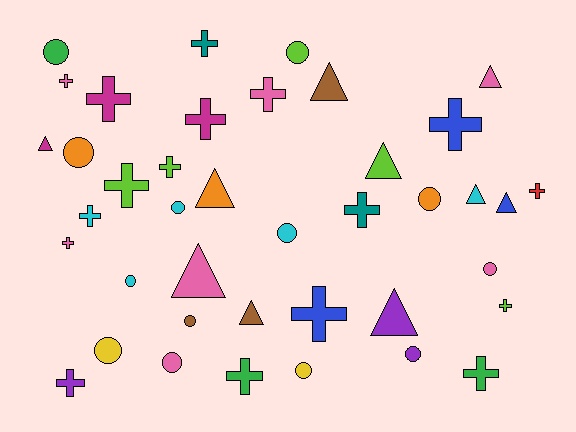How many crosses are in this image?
There are 17 crosses.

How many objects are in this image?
There are 40 objects.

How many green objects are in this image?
There are 3 green objects.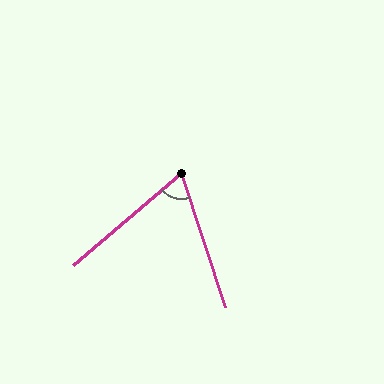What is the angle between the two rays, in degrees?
Approximately 68 degrees.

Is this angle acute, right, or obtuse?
It is acute.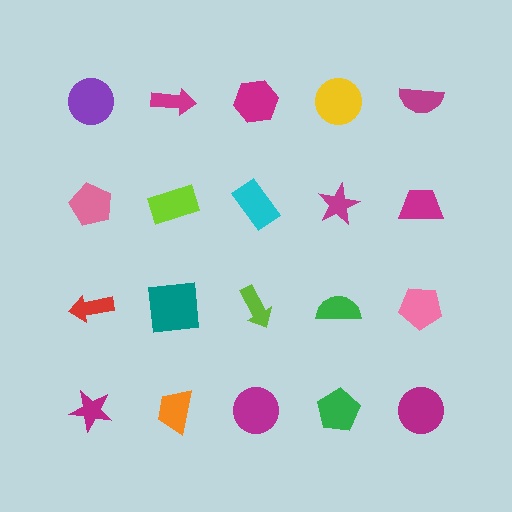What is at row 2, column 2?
A lime rectangle.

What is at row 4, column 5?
A magenta circle.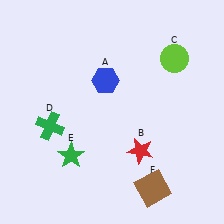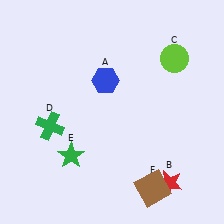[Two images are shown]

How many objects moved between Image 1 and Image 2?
1 object moved between the two images.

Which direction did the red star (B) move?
The red star (B) moved down.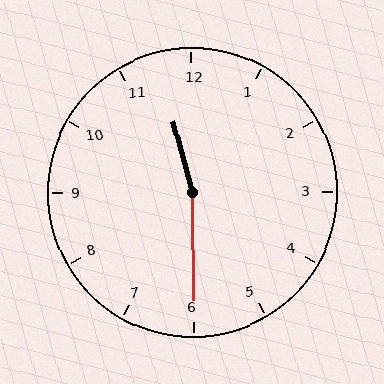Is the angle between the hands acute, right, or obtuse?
It is obtuse.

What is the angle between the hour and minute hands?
Approximately 165 degrees.